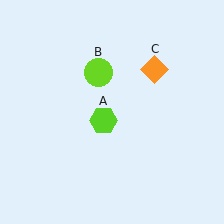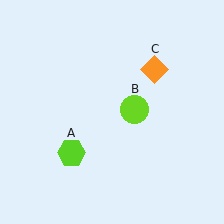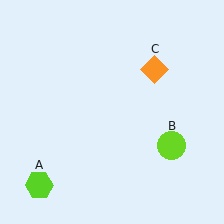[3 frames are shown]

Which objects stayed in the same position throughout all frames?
Orange diamond (object C) remained stationary.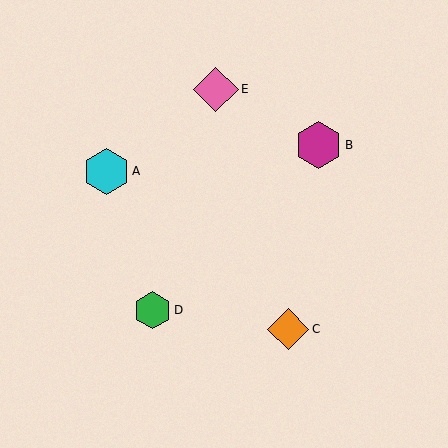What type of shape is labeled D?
Shape D is a green hexagon.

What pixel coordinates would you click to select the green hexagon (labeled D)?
Click at (152, 310) to select the green hexagon D.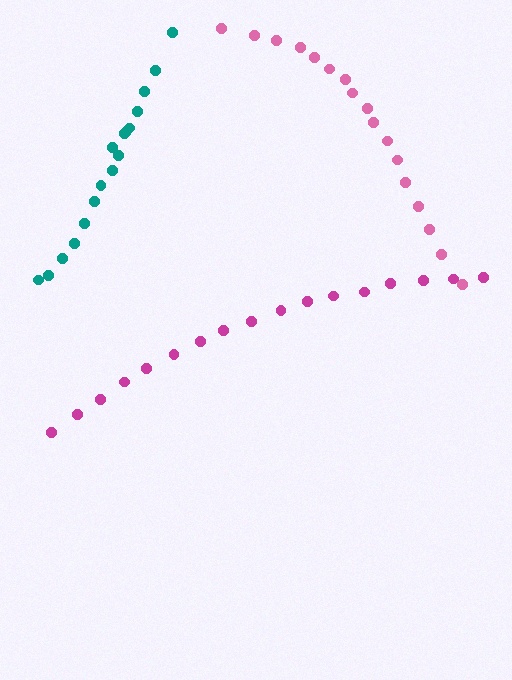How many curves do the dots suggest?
There are 3 distinct paths.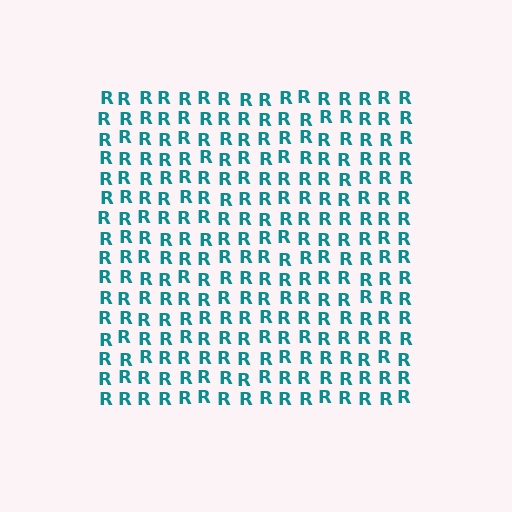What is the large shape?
The large shape is a square.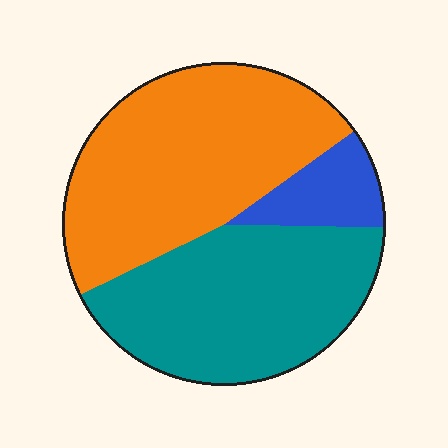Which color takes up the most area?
Orange, at roughly 50%.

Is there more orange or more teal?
Orange.